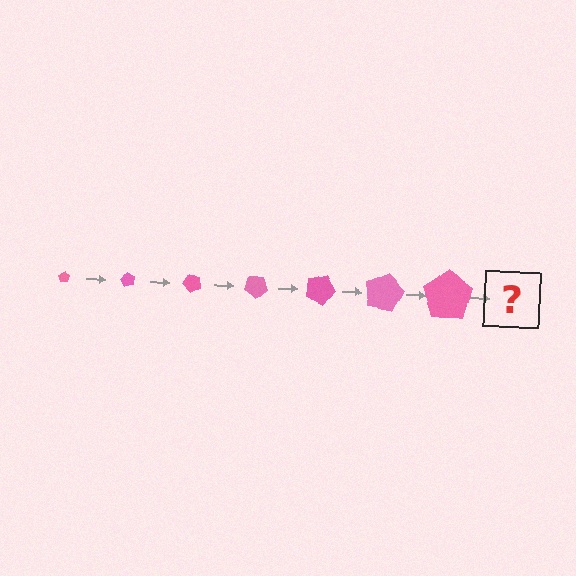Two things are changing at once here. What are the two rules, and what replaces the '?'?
The two rules are that the pentagon grows larger each step and it rotates 60 degrees each step. The '?' should be a pentagon, larger than the previous one and rotated 420 degrees from the start.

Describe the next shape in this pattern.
It should be a pentagon, larger than the previous one and rotated 420 degrees from the start.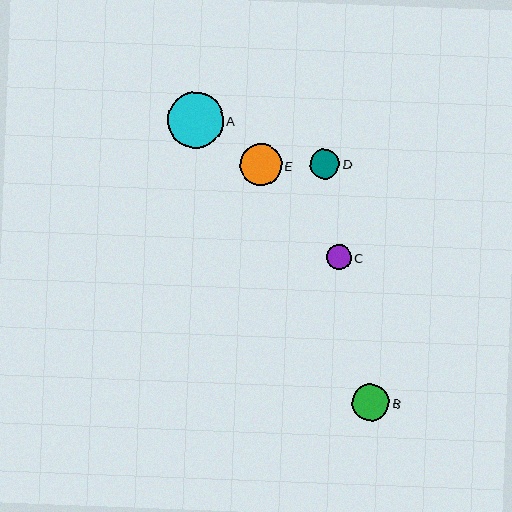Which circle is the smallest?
Circle C is the smallest with a size of approximately 25 pixels.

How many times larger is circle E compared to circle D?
Circle E is approximately 1.4 times the size of circle D.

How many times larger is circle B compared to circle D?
Circle B is approximately 1.3 times the size of circle D.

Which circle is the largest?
Circle A is the largest with a size of approximately 56 pixels.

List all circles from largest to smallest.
From largest to smallest: A, E, B, D, C.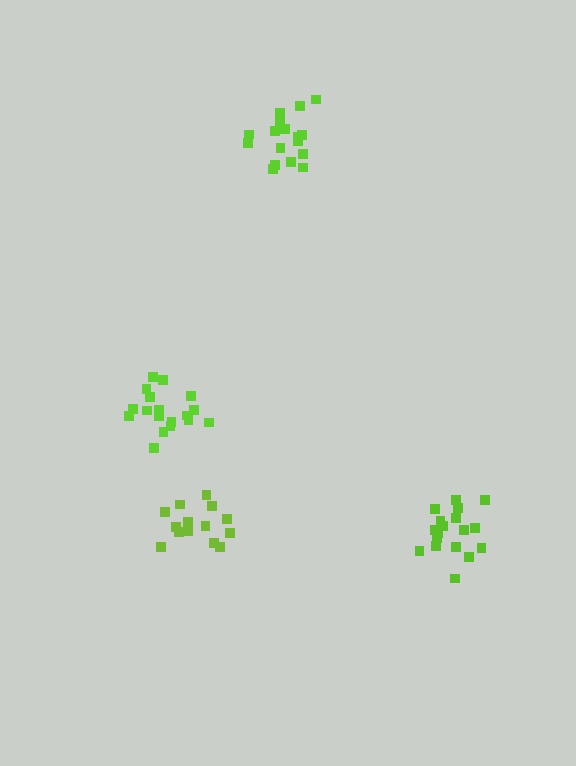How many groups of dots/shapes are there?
There are 4 groups.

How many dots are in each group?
Group 1: 18 dots, Group 2: 14 dots, Group 3: 18 dots, Group 4: 18 dots (68 total).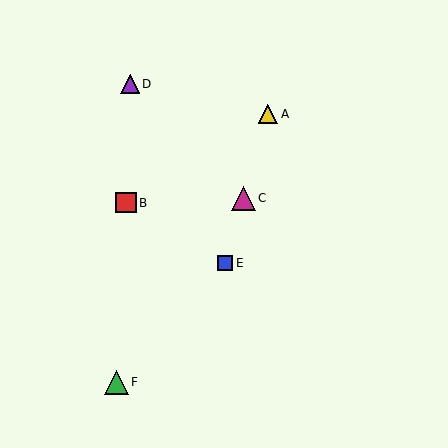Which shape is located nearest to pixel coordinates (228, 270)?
The blue square (labeled E) at (225, 263) is nearest to that location.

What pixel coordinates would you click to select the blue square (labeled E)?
Click at (225, 263) to select the blue square E.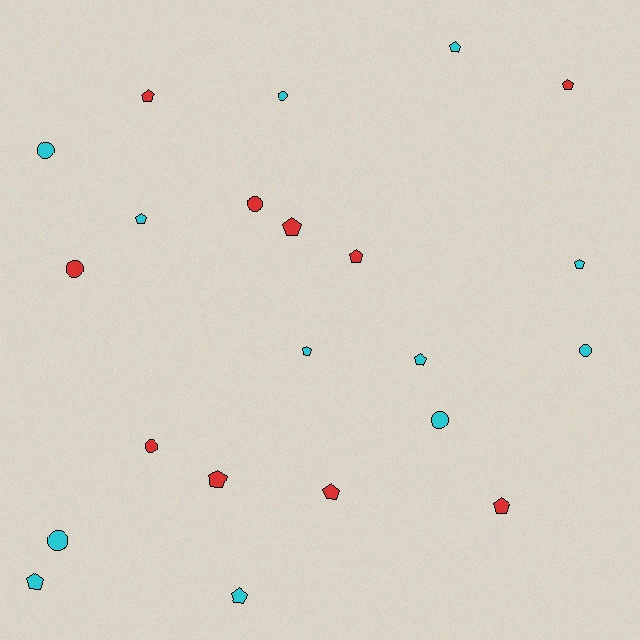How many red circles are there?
There are 3 red circles.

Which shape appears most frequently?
Pentagon, with 14 objects.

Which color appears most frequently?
Cyan, with 12 objects.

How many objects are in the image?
There are 22 objects.